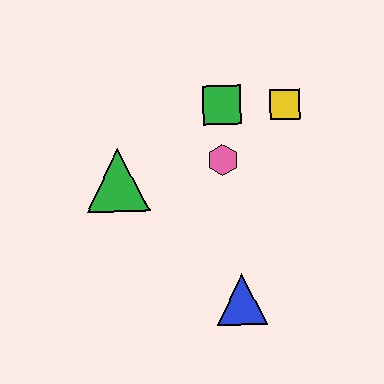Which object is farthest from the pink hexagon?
The blue triangle is farthest from the pink hexagon.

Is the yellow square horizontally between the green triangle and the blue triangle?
No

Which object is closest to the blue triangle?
The pink hexagon is closest to the blue triangle.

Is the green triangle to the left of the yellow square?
Yes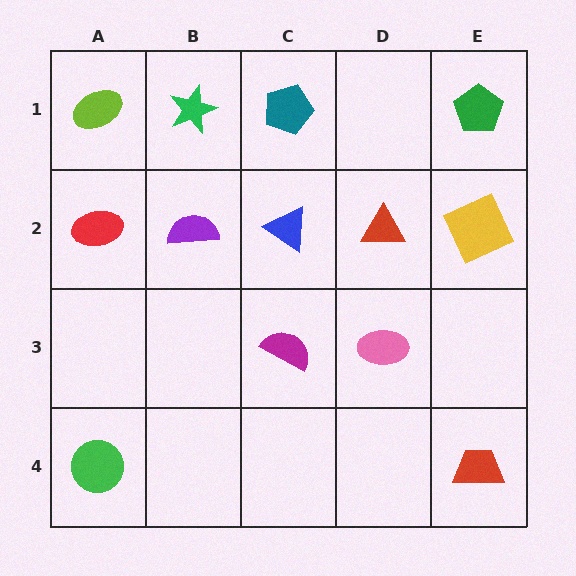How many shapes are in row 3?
2 shapes.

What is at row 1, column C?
A teal pentagon.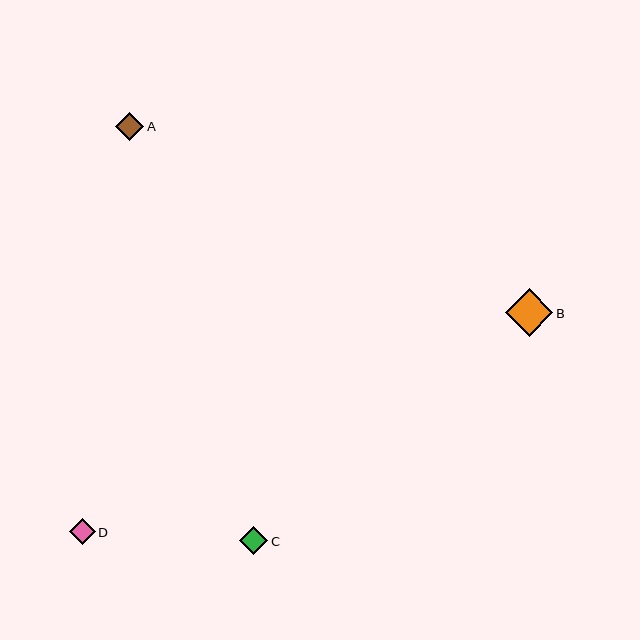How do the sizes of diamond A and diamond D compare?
Diamond A and diamond D are approximately the same size.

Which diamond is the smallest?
Diamond D is the smallest with a size of approximately 26 pixels.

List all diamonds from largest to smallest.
From largest to smallest: B, A, C, D.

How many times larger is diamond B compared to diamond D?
Diamond B is approximately 1.8 times the size of diamond D.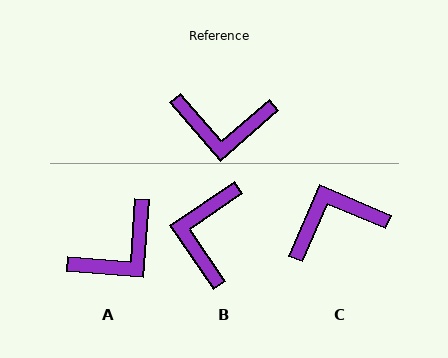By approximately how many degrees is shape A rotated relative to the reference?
Approximately 45 degrees counter-clockwise.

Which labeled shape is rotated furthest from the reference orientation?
C, about 154 degrees away.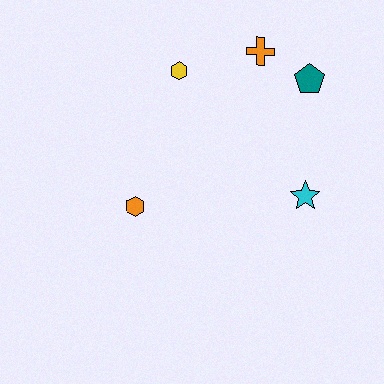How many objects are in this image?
There are 5 objects.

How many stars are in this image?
There is 1 star.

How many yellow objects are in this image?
There is 1 yellow object.